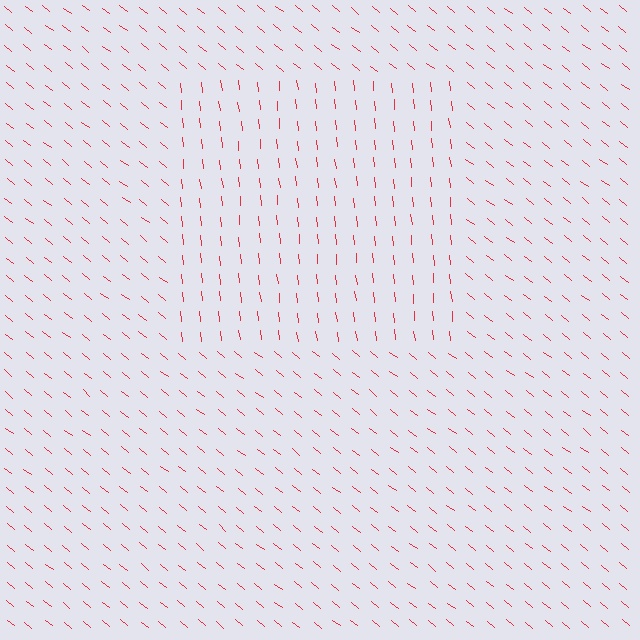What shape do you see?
I see a rectangle.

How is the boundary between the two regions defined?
The boundary is defined purely by a change in line orientation (approximately 45 degrees difference). All lines are the same color and thickness.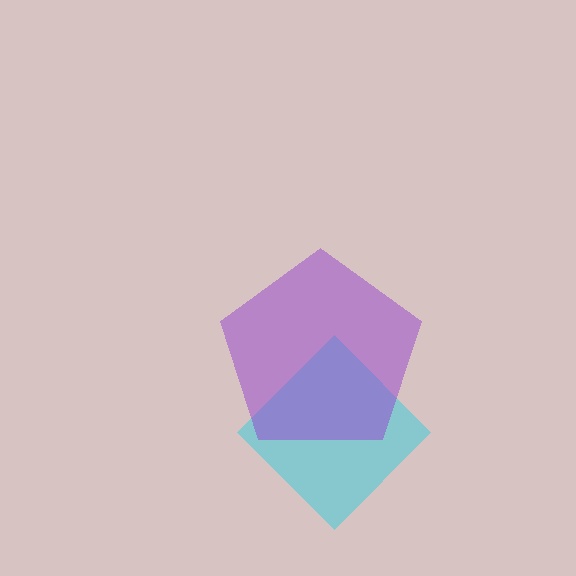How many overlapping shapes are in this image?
There are 2 overlapping shapes in the image.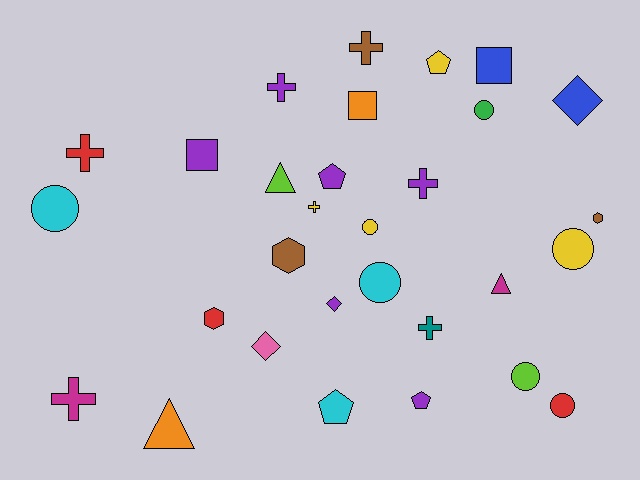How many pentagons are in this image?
There are 4 pentagons.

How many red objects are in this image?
There are 3 red objects.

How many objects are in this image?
There are 30 objects.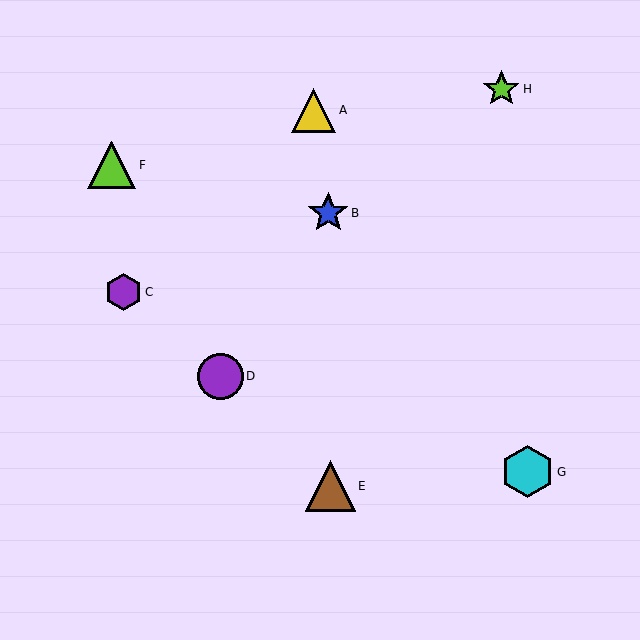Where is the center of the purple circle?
The center of the purple circle is at (220, 376).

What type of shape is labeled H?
Shape H is a lime star.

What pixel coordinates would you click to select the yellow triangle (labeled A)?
Click at (314, 110) to select the yellow triangle A.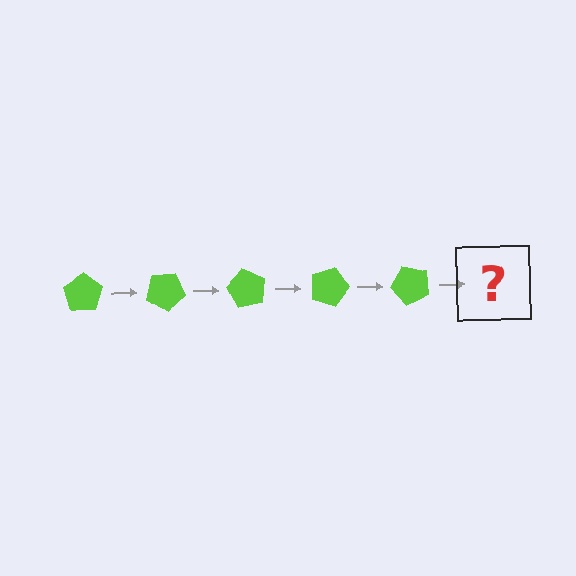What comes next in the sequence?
The next element should be a lime pentagon rotated 150 degrees.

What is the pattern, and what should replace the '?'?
The pattern is that the pentagon rotates 30 degrees each step. The '?' should be a lime pentagon rotated 150 degrees.